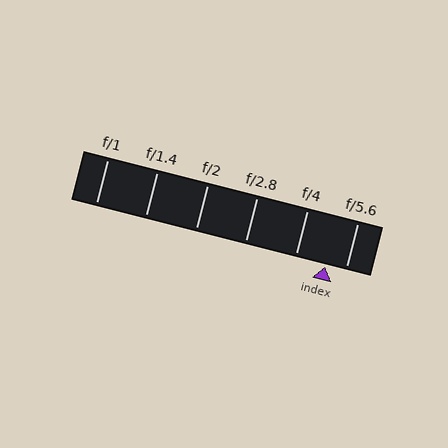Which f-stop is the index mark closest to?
The index mark is closest to f/5.6.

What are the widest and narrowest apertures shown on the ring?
The widest aperture shown is f/1 and the narrowest is f/5.6.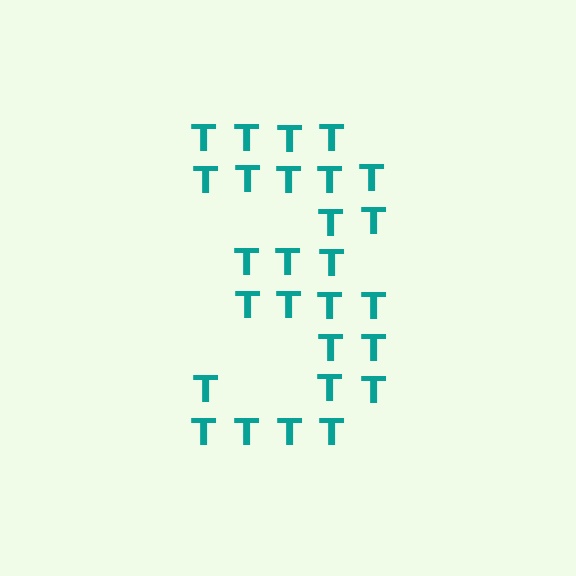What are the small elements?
The small elements are letter T's.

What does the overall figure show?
The overall figure shows the digit 3.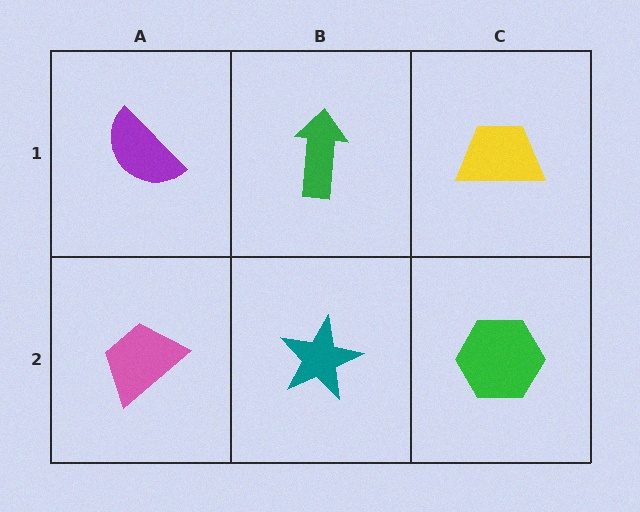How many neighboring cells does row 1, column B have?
3.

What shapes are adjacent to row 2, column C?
A yellow trapezoid (row 1, column C), a teal star (row 2, column B).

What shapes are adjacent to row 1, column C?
A green hexagon (row 2, column C), a green arrow (row 1, column B).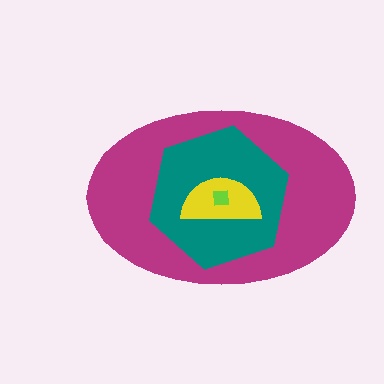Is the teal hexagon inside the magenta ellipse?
Yes.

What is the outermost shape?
The magenta ellipse.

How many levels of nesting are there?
4.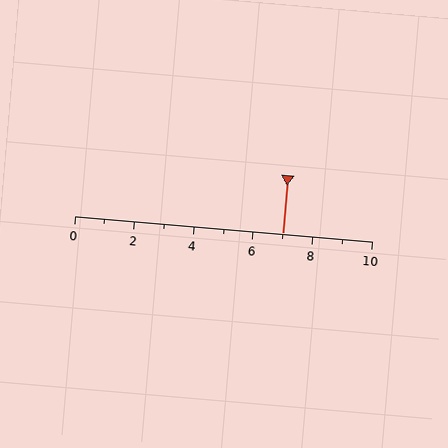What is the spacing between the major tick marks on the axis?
The major ticks are spaced 2 apart.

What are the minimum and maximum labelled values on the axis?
The axis runs from 0 to 10.